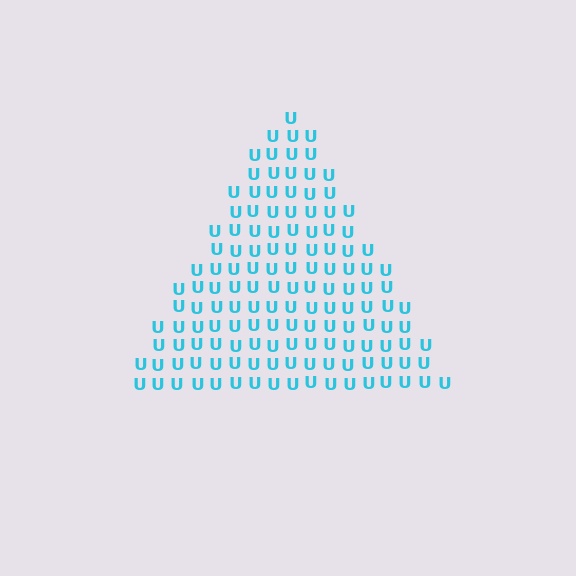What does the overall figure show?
The overall figure shows a triangle.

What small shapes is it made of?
It is made of small letter U's.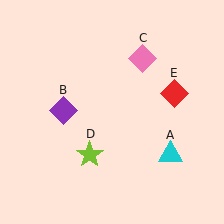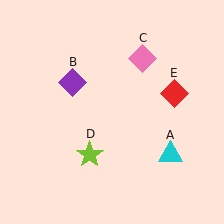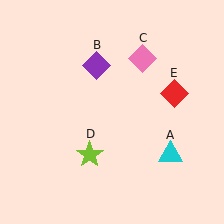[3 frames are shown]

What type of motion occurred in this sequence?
The purple diamond (object B) rotated clockwise around the center of the scene.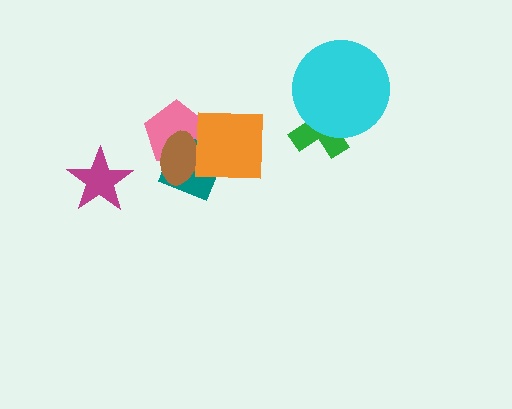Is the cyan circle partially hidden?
No, no other shape covers it.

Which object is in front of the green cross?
The cyan circle is in front of the green cross.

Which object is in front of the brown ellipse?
The orange square is in front of the brown ellipse.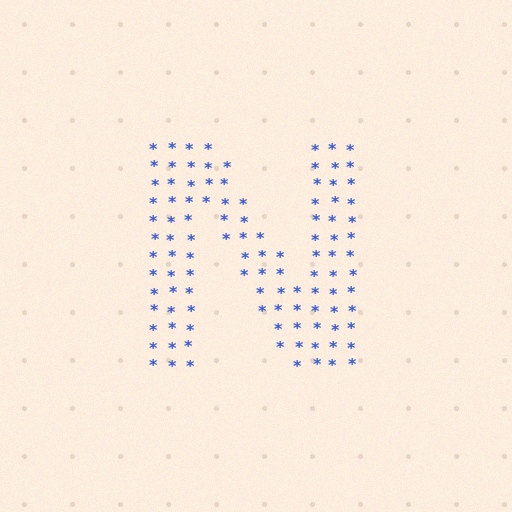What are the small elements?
The small elements are asterisks.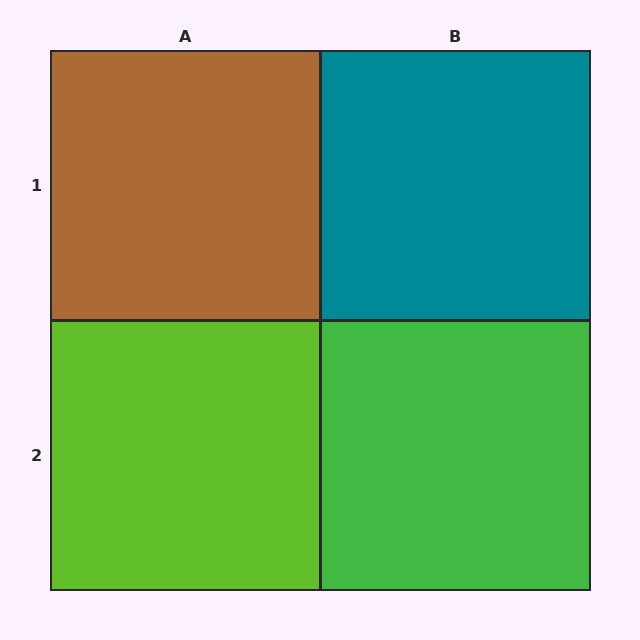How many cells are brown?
1 cell is brown.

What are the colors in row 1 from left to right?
Brown, teal.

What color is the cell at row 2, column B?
Green.